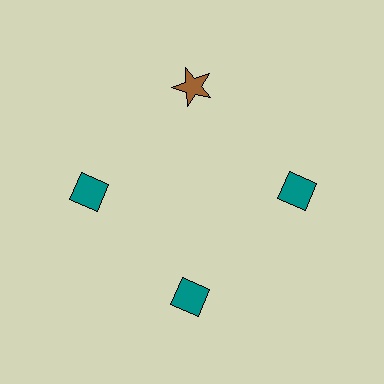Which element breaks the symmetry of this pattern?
The brown star at roughly the 12 o'clock position breaks the symmetry. All other shapes are teal diamonds.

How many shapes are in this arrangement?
There are 4 shapes arranged in a ring pattern.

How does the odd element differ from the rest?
It differs in both color (brown instead of teal) and shape (star instead of diamond).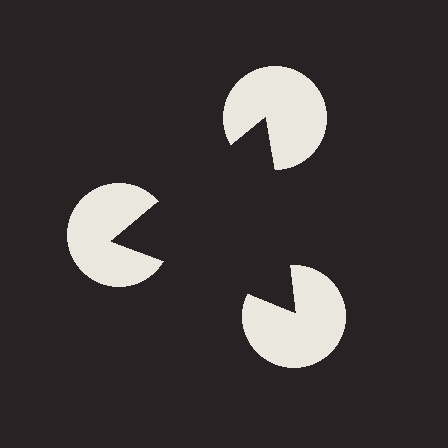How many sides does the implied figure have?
3 sides.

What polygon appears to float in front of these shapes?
An illusory triangle — its edges are inferred from the aligned wedge cuts in the pac-man discs, not physically drawn.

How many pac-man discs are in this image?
There are 3 — one at each vertex of the illusory triangle.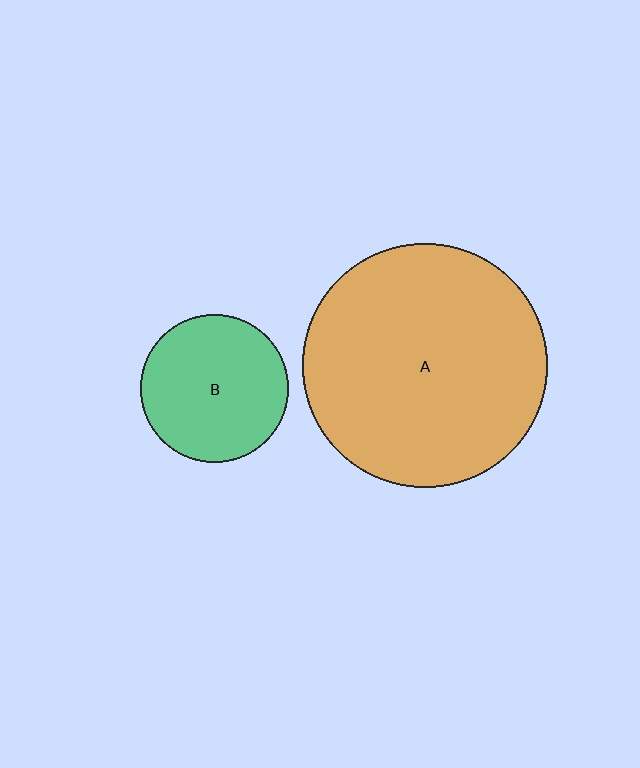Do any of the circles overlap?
No, none of the circles overlap.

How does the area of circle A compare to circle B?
Approximately 2.7 times.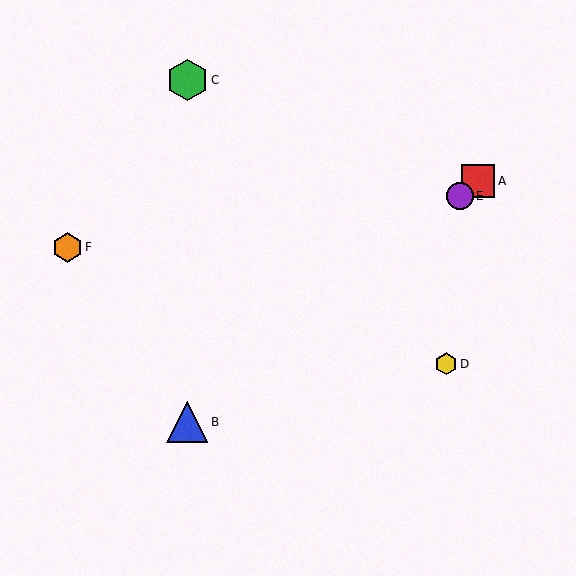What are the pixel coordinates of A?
Object A is at (478, 181).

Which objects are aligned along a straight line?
Objects A, B, E are aligned along a straight line.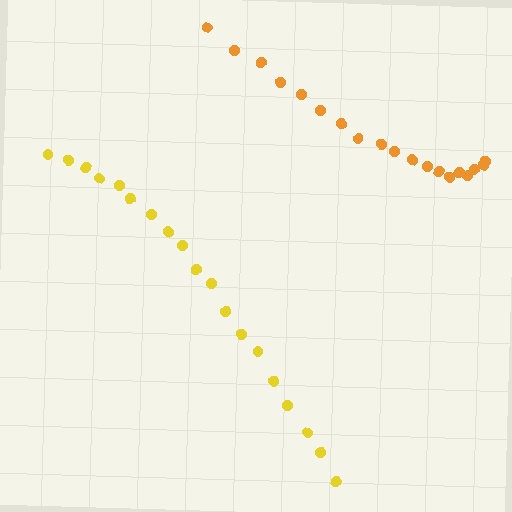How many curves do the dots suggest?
There are 2 distinct paths.